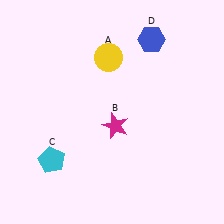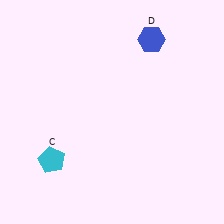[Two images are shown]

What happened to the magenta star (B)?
The magenta star (B) was removed in Image 2. It was in the bottom-right area of Image 1.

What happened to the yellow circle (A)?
The yellow circle (A) was removed in Image 2. It was in the top-left area of Image 1.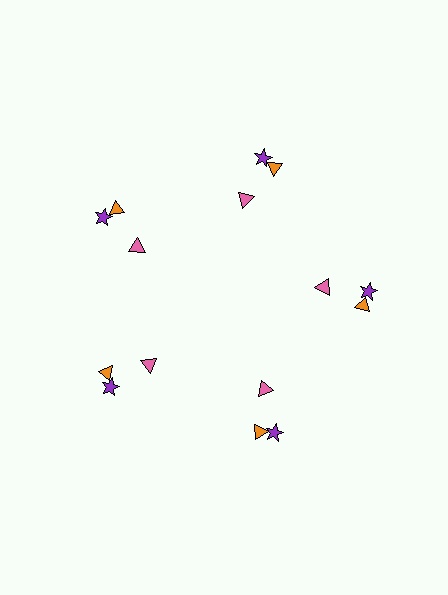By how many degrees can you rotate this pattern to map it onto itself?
The pattern maps onto itself every 72 degrees of rotation.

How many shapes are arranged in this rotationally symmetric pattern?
There are 15 shapes, arranged in 5 groups of 3.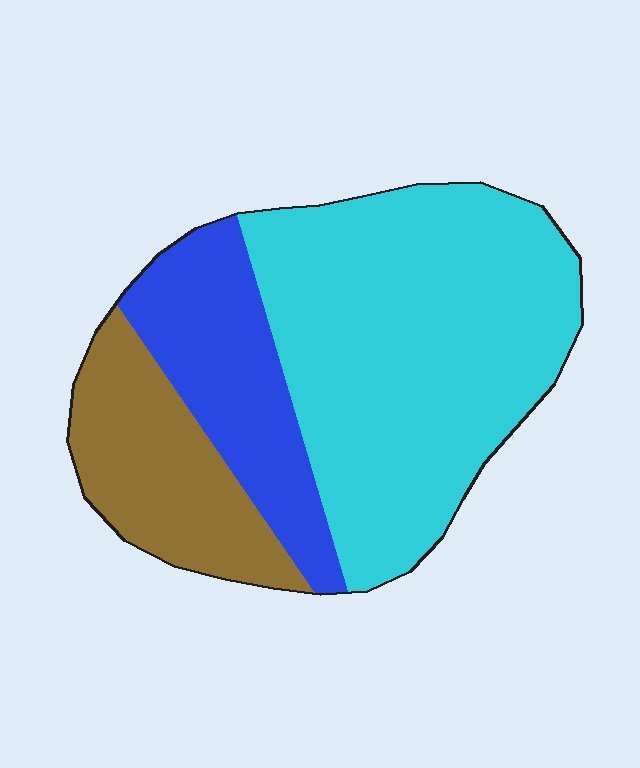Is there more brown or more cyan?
Cyan.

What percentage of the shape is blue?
Blue covers 22% of the shape.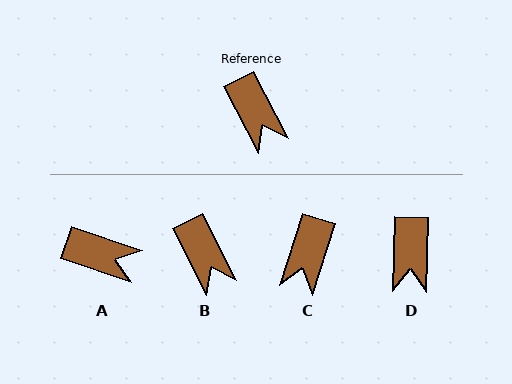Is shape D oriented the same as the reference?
No, it is off by about 29 degrees.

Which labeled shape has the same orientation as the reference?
B.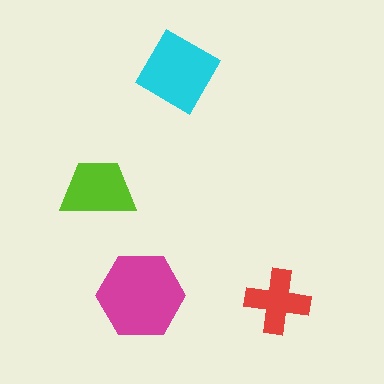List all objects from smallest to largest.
The red cross, the lime trapezoid, the cyan diamond, the magenta hexagon.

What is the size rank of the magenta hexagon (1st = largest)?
1st.